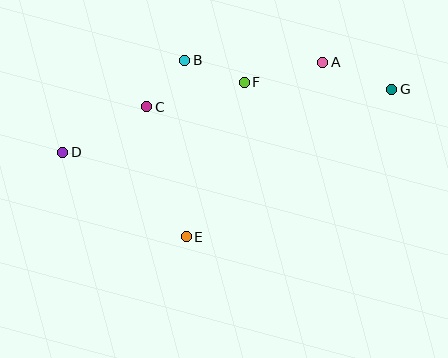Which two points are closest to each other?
Points B and C are closest to each other.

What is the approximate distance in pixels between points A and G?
The distance between A and G is approximately 74 pixels.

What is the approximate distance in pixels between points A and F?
The distance between A and F is approximately 81 pixels.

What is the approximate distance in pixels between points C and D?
The distance between C and D is approximately 96 pixels.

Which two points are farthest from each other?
Points D and G are farthest from each other.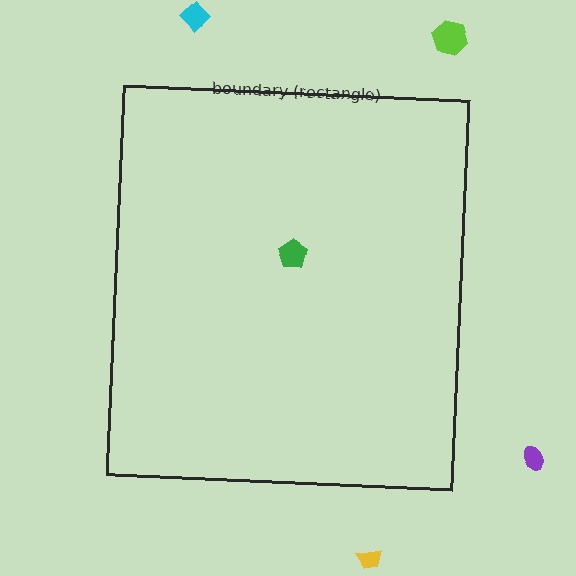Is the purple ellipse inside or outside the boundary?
Outside.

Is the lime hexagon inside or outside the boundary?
Outside.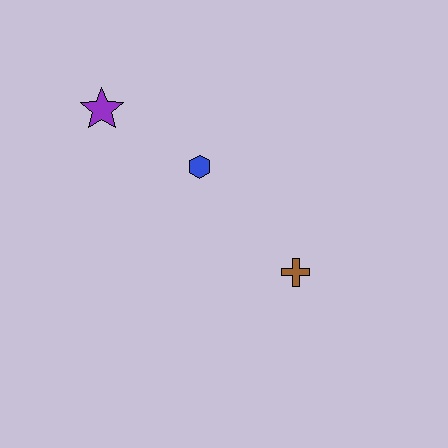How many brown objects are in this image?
There is 1 brown object.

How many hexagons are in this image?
There is 1 hexagon.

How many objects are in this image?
There are 3 objects.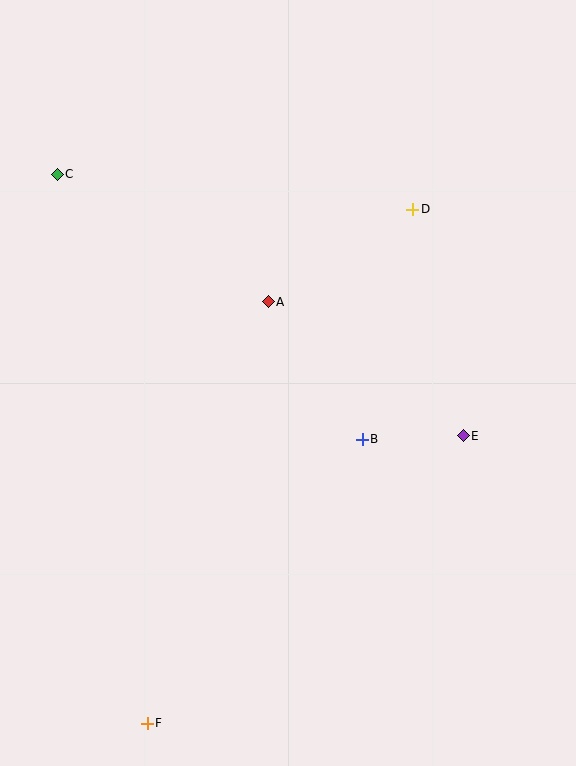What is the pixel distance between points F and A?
The distance between F and A is 439 pixels.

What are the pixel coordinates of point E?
Point E is at (463, 436).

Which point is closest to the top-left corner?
Point C is closest to the top-left corner.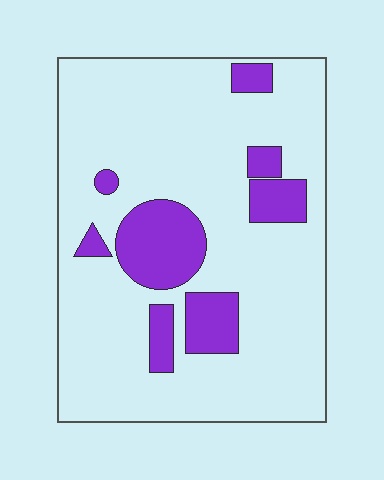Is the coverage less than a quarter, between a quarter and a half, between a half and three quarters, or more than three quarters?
Less than a quarter.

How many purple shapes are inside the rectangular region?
8.